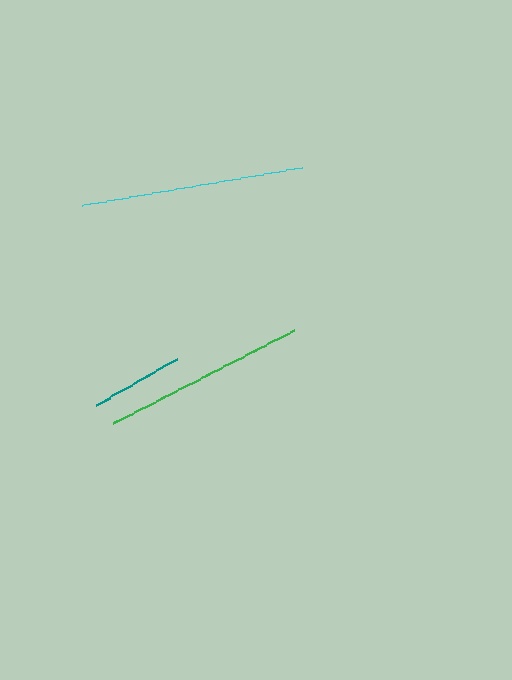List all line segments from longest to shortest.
From longest to shortest: cyan, green, teal.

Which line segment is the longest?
The cyan line is the longest at approximately 224 pixels.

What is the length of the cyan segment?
The cyan segment is approximately 224 pixels long.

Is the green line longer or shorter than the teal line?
The green line is longer than the teal line.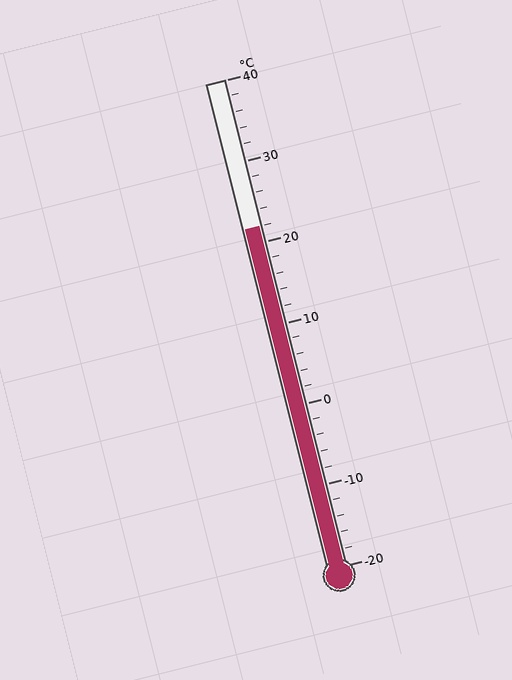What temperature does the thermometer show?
The thermometer shows approximately 22°C.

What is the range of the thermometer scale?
The thermometer scale ranges from -20°C to 40°C.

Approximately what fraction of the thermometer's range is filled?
The thermometer is filled to approximately 70% of its range.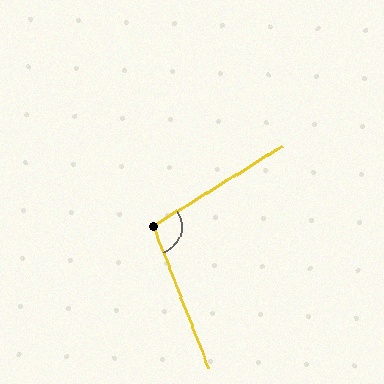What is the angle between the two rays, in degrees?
Approximately 100 degrees.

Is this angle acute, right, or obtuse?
It is obtuse.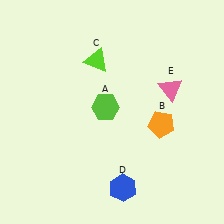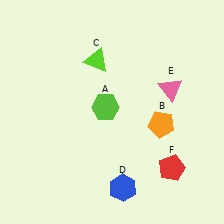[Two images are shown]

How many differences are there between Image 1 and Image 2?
There is 1 difference between the two images.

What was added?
A red pentagon (F) was added in Image 2.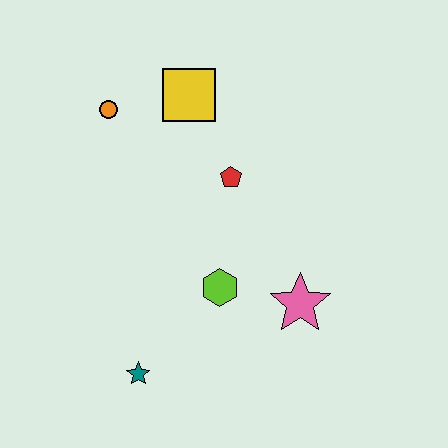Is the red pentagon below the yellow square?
Yes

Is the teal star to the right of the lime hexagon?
No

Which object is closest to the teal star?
The lime hexagon is closest to the teal star.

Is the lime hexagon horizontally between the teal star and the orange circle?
No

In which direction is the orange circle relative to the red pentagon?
The orange circle is to the left of the red pentagon.